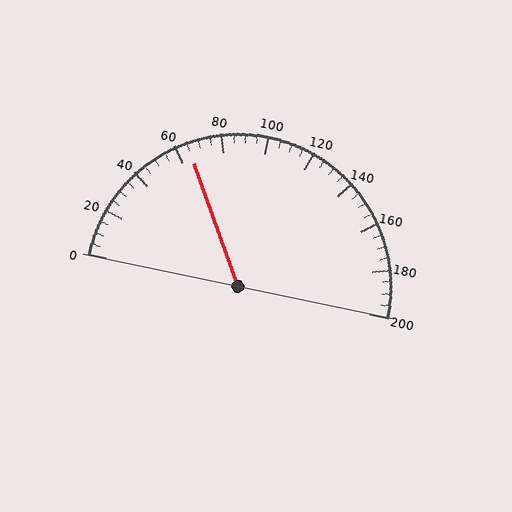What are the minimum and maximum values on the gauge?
The gauge ranges from 0 to 200.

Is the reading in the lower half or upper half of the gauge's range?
The reading is in the lower half of the range (0 to 200).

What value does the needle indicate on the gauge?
The needle indicates approximately 65.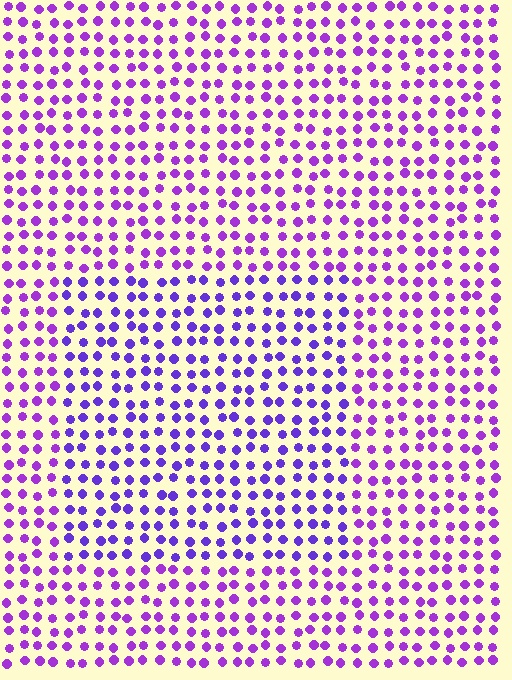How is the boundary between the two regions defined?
The boundary is defined purely by a slight shift in hue (about 23 degrees). Spacing, size, and orientation are identical on both sides.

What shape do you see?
I see a rectangle.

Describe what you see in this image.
The image is filled with small purple elements in a uniform arrangement. A rectangle-shaped region is visible where the elements are tinted to a slightly different hue, forming a subtle color boundary.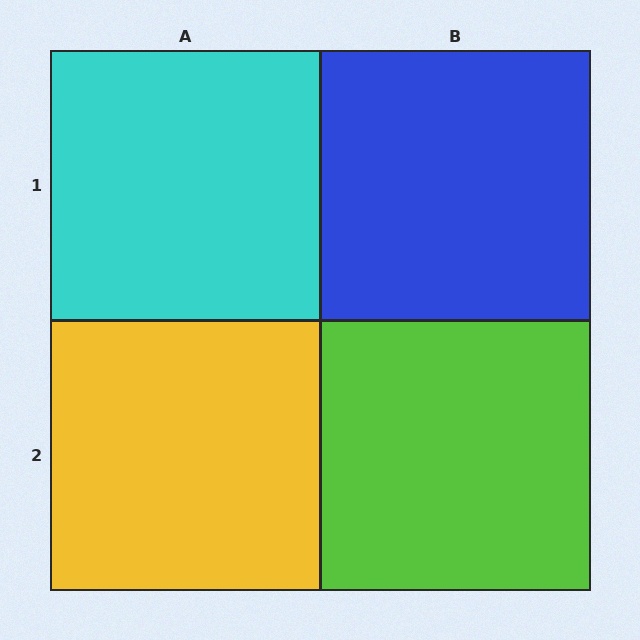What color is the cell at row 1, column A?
Cyan.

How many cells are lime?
1 cell is lime.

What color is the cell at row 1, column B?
Blue.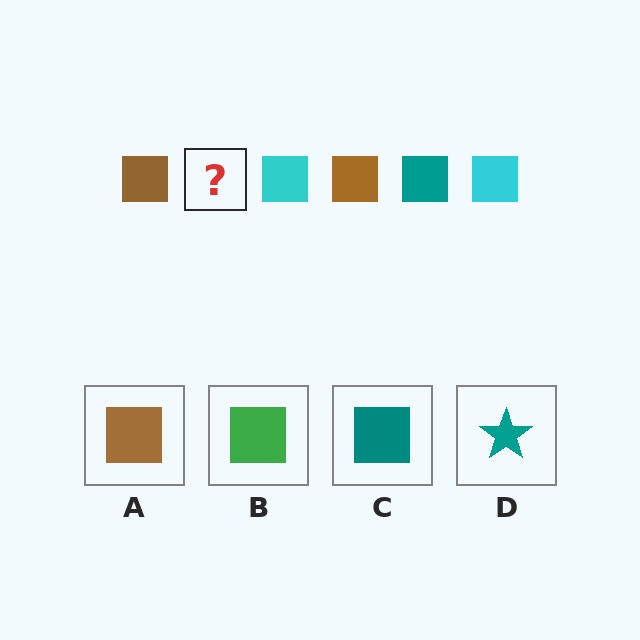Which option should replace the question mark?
Option C.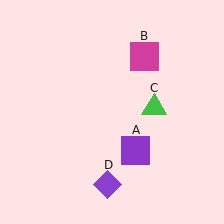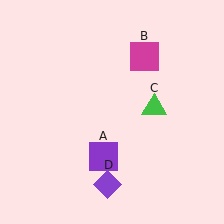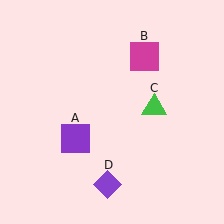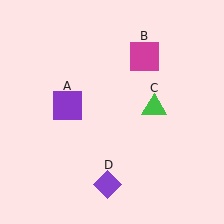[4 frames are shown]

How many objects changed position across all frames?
1 object changed position: purple square (object A).